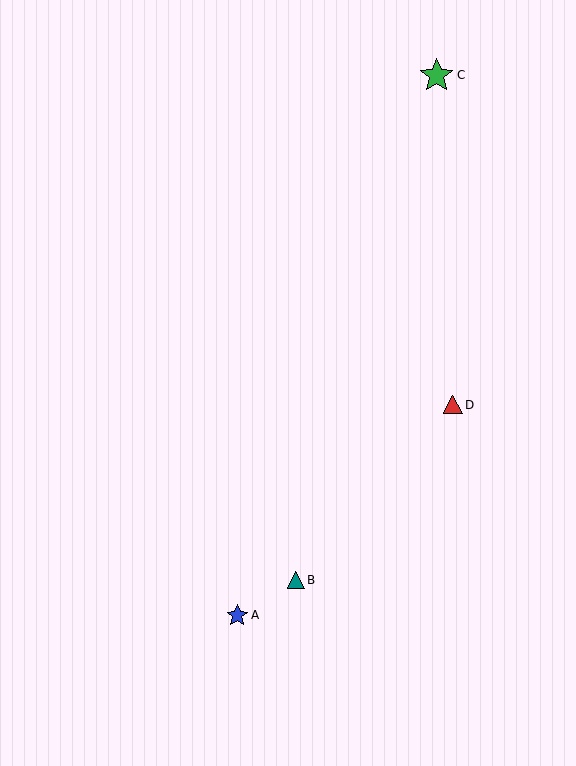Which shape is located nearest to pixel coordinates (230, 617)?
The blue star (labeled A) at (237, 615) is nearest to that location.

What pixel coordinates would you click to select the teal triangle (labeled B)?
Click at (296, 580) to select the teal triangle B.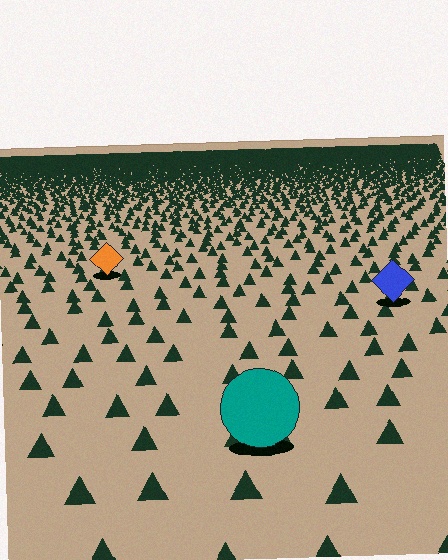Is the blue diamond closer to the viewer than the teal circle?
No. The teal circle is closer — you can tell from the texture gradient: the ground texture is coarser near it.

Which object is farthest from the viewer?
The orange diamond is farthest from the viewer. It appears smaller and the ground texture around it is denser.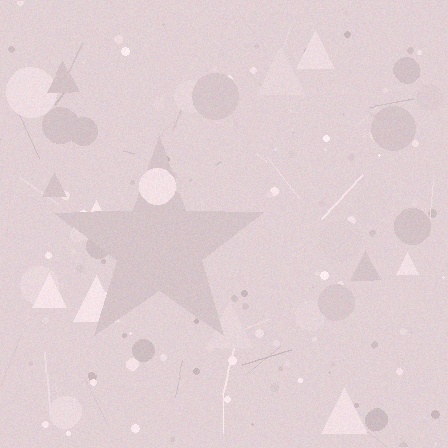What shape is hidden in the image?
A star is hidden in the image.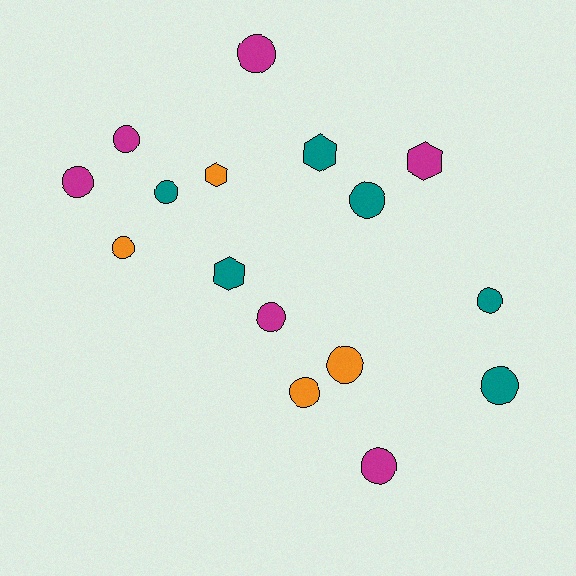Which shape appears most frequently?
Circle, with 12 objects.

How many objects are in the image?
There are 16 objects.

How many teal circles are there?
There are 4 teal circles.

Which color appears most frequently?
Teal, with 6 objects.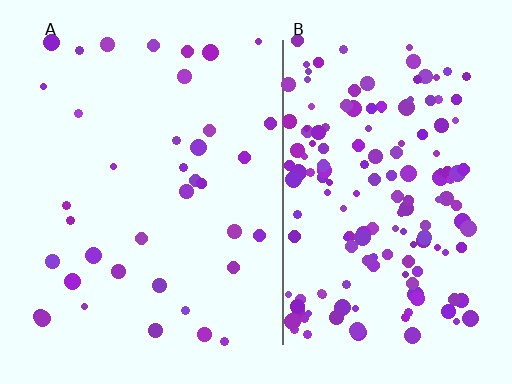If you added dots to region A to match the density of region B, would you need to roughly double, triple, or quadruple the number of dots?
Approximately quadruple.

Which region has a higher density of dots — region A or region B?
B (the right).